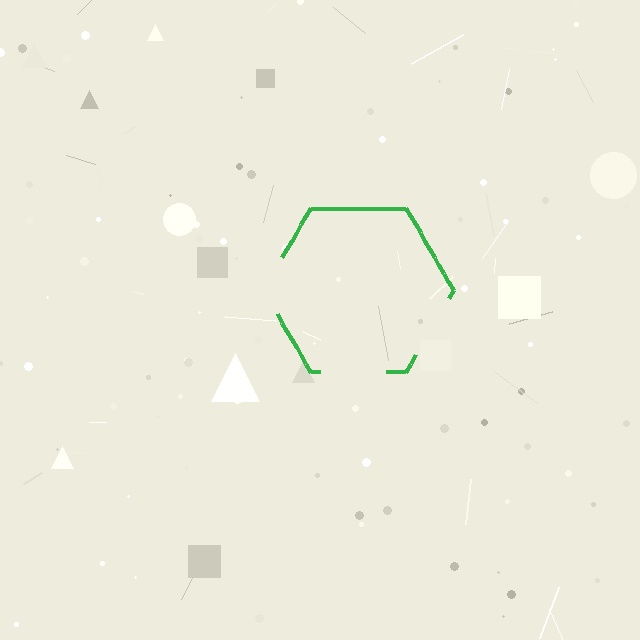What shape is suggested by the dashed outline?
The dashed outline suggests a hexagon.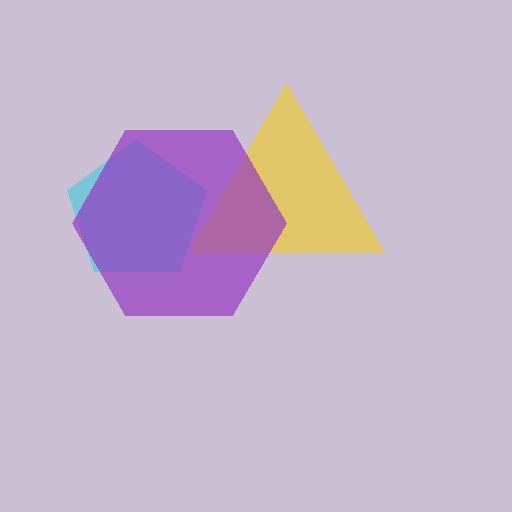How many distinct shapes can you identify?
There are 3 distinct shapes: a yellow triangle, a cyan pentagon, a purple hexagon.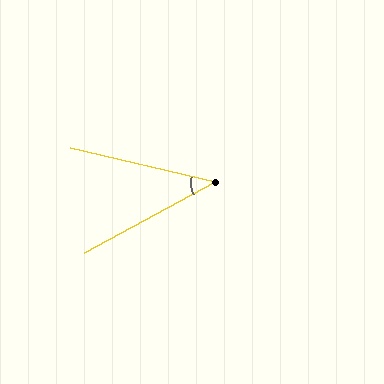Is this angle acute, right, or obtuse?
It is acute.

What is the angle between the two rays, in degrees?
Approximately 41 degrees.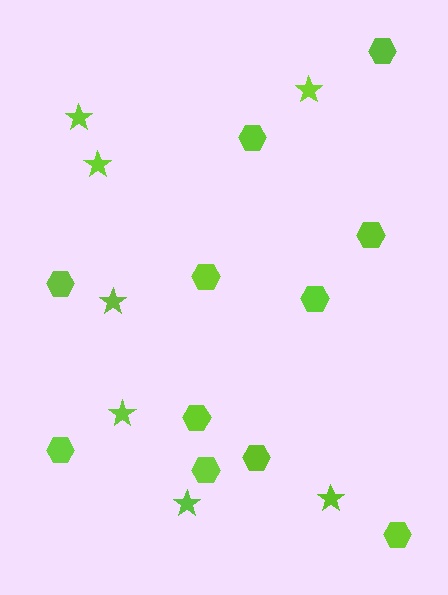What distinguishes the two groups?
There are 2 groups: one group of stars (7) and one group of hexagons (11).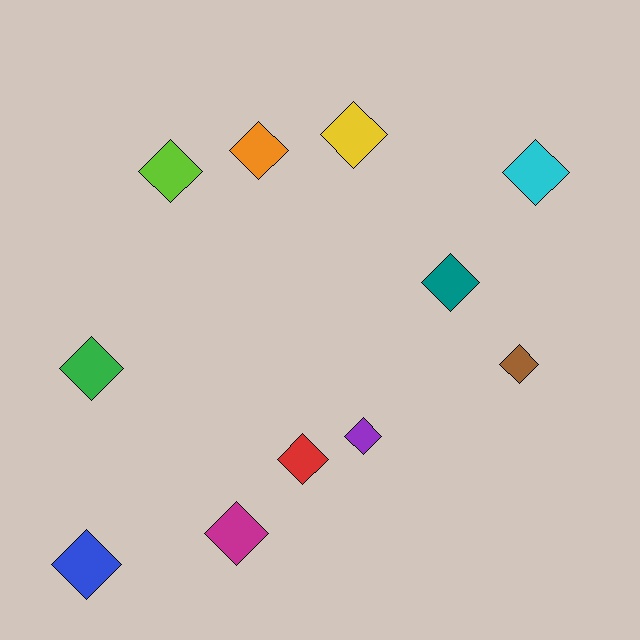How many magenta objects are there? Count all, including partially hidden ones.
There is 1 magenta object.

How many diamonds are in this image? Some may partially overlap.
There are 11 diamonds.